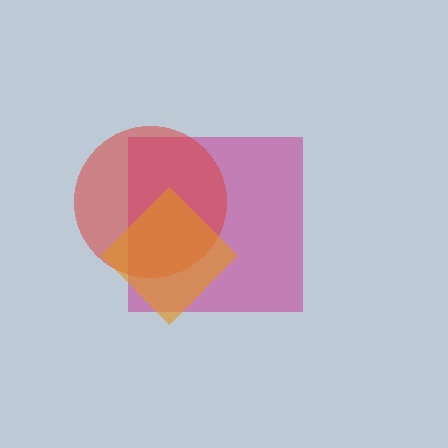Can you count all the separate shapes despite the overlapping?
Yes, there are 3 separate shapes.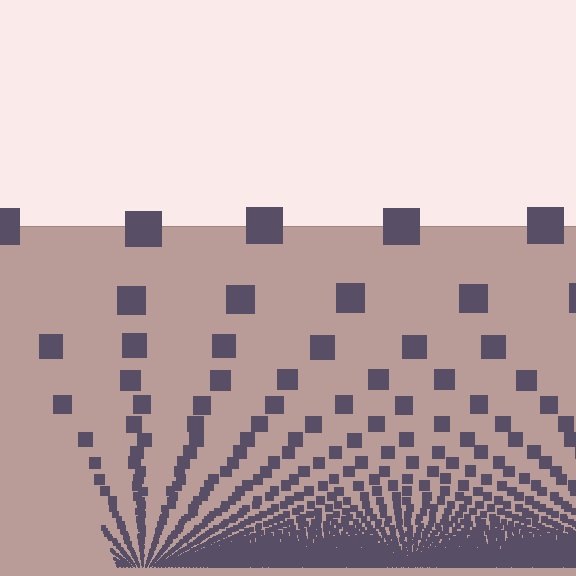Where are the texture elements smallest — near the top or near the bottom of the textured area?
Near the bottom.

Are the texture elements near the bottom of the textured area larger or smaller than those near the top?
Smaller. The gradient is inverted — elements near the bottom are smaller and denser.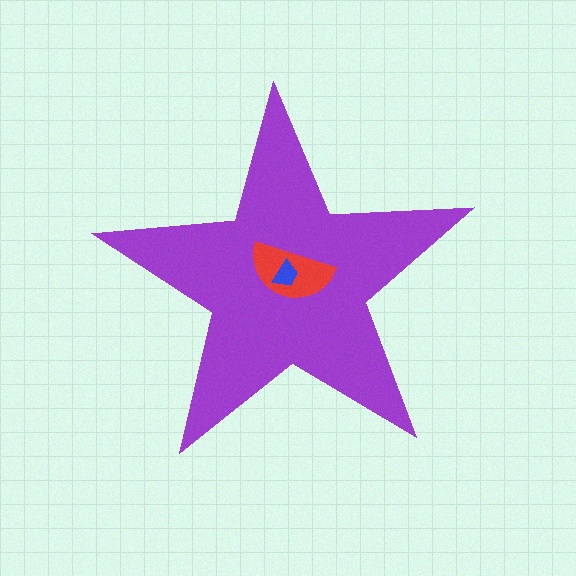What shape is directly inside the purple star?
The red semicircle.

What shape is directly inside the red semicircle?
The blue trapezoid.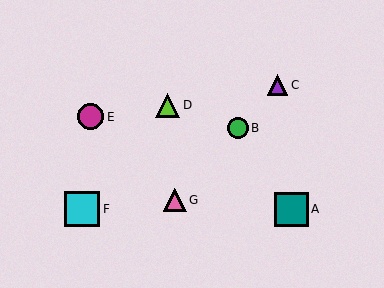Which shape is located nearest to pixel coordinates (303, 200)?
The teal square (labeled A) at (292, 209) is nearest to that location.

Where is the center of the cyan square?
The center of the cyan square is at (82, 209).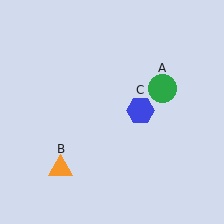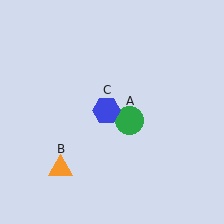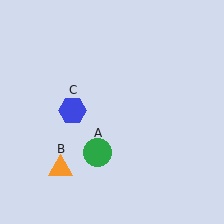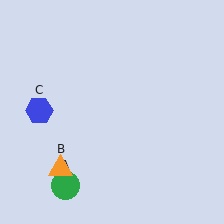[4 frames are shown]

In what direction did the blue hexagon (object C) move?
The blue hexagon (object C) moved left.